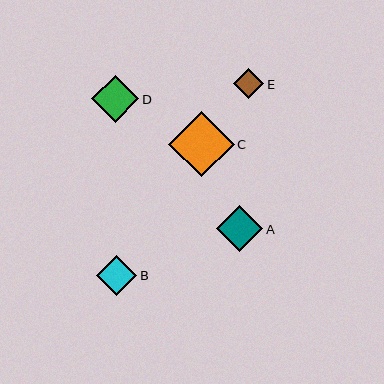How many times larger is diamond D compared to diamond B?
Diamond D is approximately 1.2 times the size of diamond B.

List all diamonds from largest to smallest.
From largest to smallest: C, D, A, B, E.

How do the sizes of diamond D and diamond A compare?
Diamond D and diamond A are approximately the same size.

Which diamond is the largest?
Diamond C is the largest with a size of approximately 65 pixels.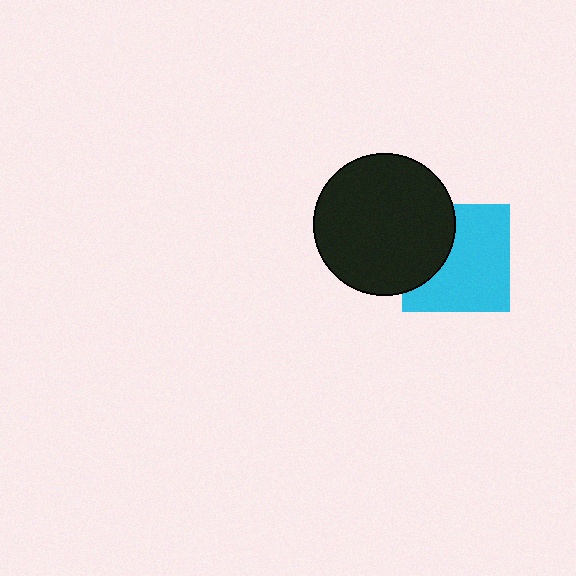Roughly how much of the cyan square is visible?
Most of it is visible (roughly 66%).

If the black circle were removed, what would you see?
You would see the complete cyan square.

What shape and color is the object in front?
The object in front is a black circle.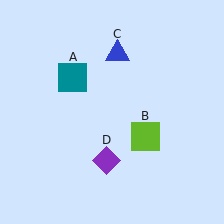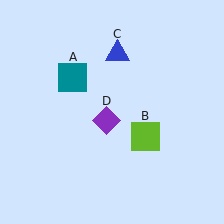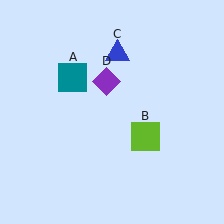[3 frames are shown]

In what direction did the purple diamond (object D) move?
The purple diamond (object D) moved up.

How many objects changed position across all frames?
1 object changed position: purple diamond (object D).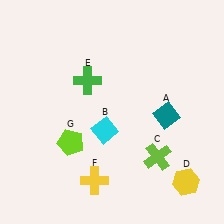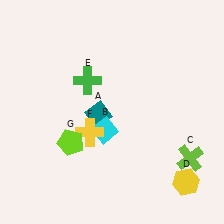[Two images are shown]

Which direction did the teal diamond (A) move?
The teal diamond (A) moved left.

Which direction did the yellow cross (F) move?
The yellow cross (F) moved up.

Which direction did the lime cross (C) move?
The lime cross (C) moved right.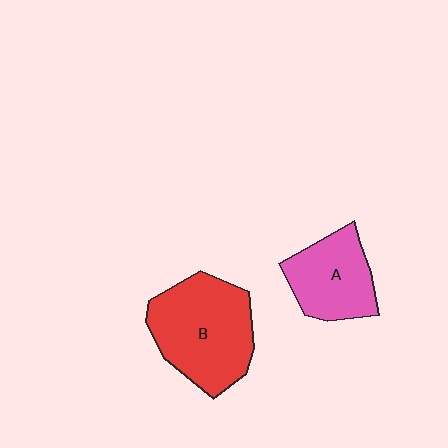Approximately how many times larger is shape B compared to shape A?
Approximately 1.5 times.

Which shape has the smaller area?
Shape A (pink).